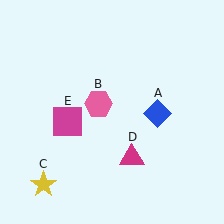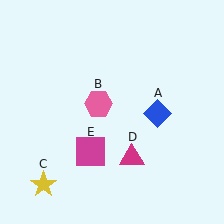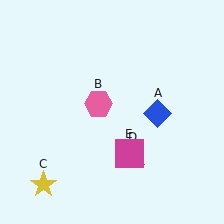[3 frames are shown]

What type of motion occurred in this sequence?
The magenta square (object E) rotated counterclockwise around the center of the scene.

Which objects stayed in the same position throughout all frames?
Blue diamond (object A) and pink hexagon (object B) and yellow star (object C) and magenta triangle (object D) remained stationary.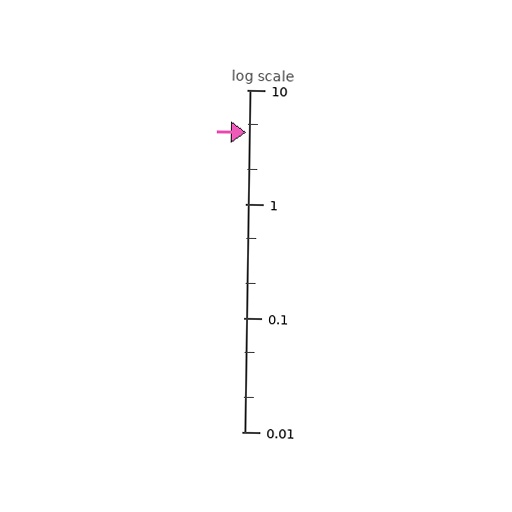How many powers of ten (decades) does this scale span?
The scale spans 3 decades, from 0.01 to 10.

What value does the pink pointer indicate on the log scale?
The pointer indicates approximately 4.2.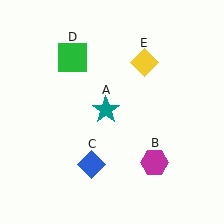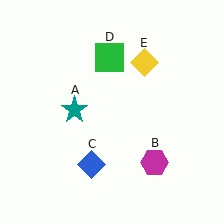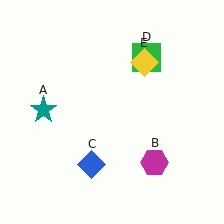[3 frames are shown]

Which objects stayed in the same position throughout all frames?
Magenta hexagon (object B) and blue diamond (object C) and yellow diamond (object E) remained stationary.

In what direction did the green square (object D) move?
The green square (object D) moved right.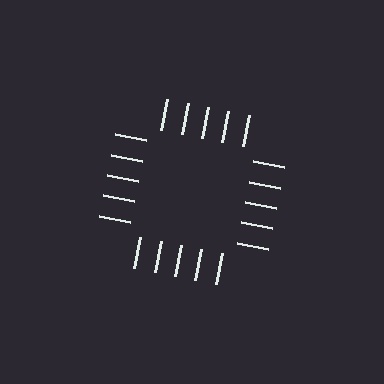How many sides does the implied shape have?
4 sides — the line-ends trace a square.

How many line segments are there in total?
20 — 5 along each of the 4 edges.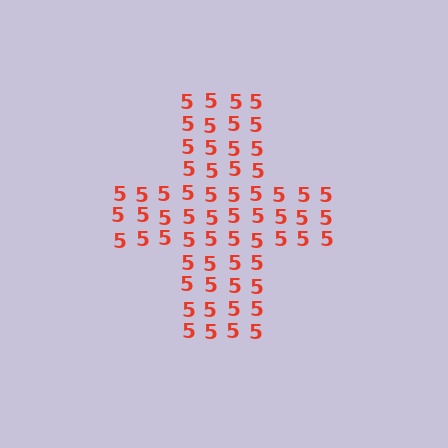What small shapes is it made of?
It is made of small digit 5's.